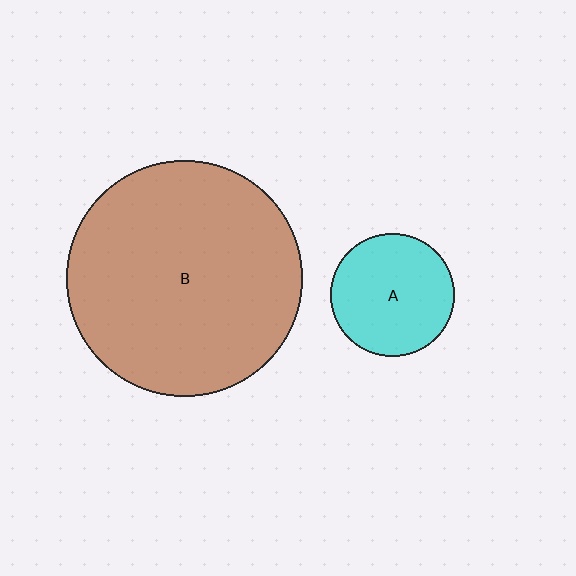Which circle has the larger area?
Circle B (brown).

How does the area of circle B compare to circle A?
Approximately 3.6 times.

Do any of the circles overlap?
No, none of the circles overlap.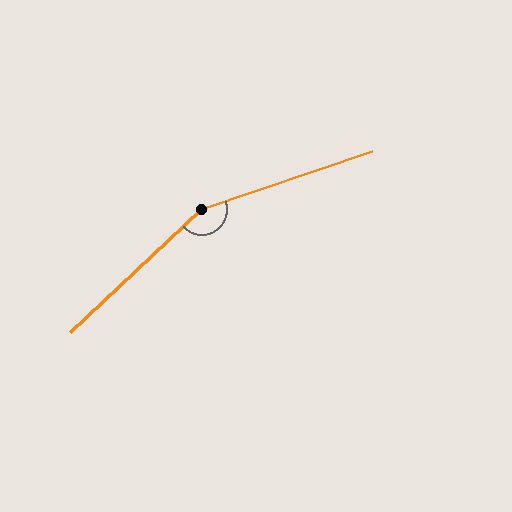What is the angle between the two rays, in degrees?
Approximately 156 degrees.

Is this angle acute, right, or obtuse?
It is obtuse.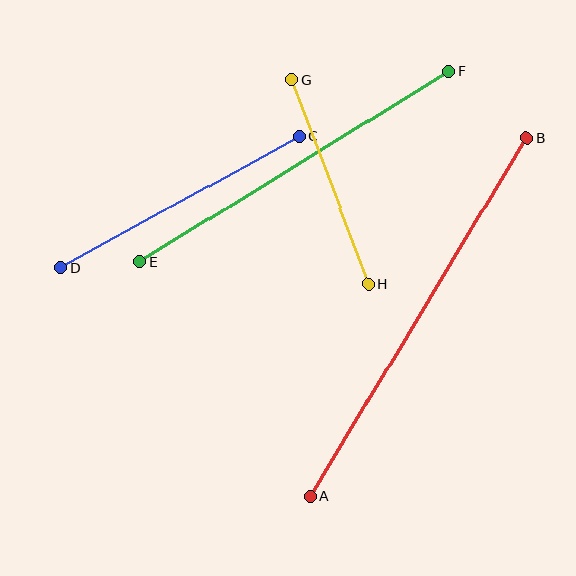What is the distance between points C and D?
The distance is approximately 272 pixels.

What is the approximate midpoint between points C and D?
The midpoint is at approximately (180, 202) pixels.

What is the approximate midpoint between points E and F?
The midpoint is at approximately (295, 167) pixels.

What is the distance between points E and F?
The distance is approximately 363 pixels.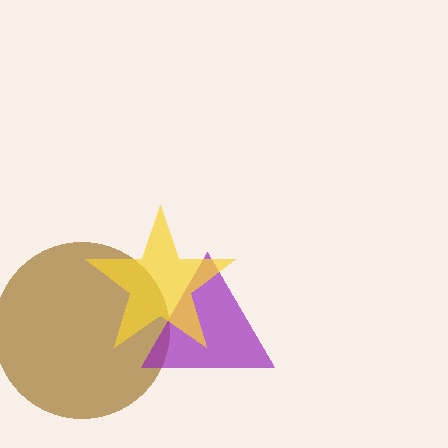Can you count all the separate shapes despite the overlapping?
Yes, there are 3 separate shapes.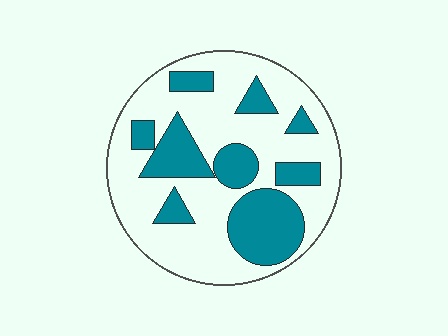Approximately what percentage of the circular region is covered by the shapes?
Approximately 30%.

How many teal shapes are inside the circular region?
9.